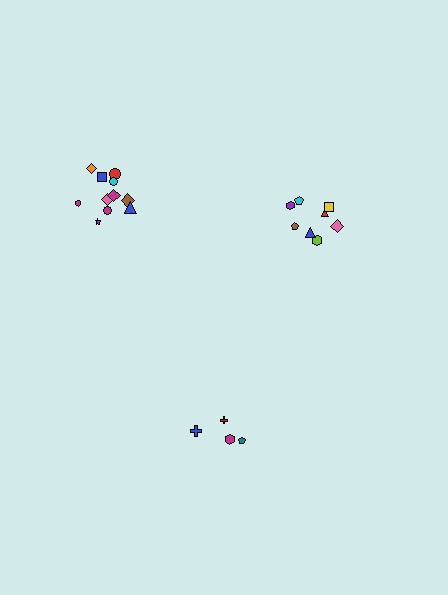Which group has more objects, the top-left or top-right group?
The top-left group.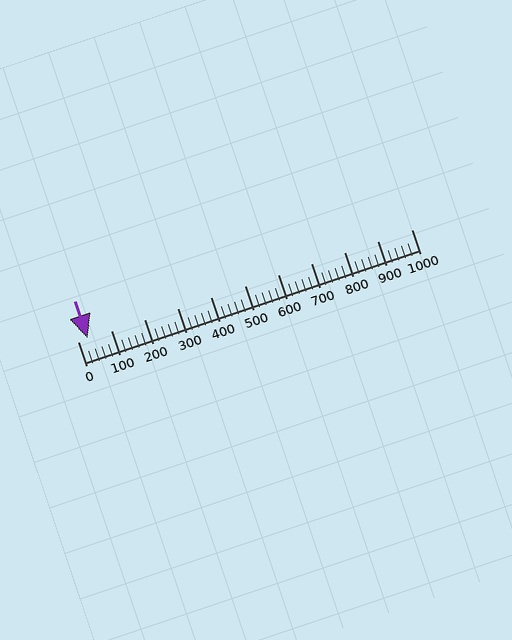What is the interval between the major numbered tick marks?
The major tick marks are spaced 100 units apart.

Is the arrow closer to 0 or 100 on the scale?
The arrow is closer to 0.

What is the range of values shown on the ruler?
The ruler shows values from 0 to 1000.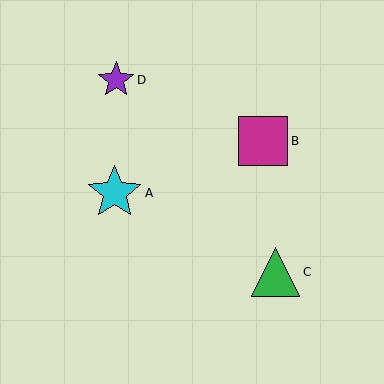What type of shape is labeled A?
Shape A is a cyan star.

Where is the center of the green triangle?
The center of the green triangle is at (276, 272).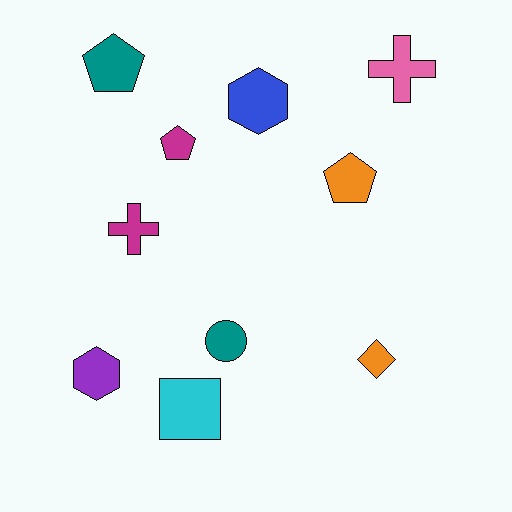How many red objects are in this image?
There are no red objects.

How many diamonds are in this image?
There is 1 diamond.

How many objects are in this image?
There are 10 objects.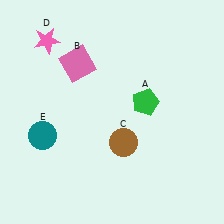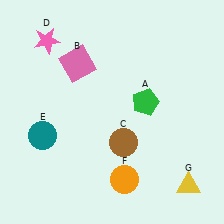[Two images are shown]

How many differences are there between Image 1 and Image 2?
There are 2 differences between the two images.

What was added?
An orange circle (F), a yellow triangle (G) were added in Image 2.